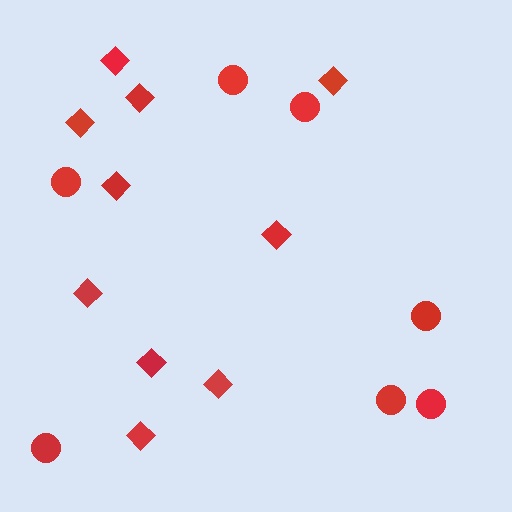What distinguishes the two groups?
There are 2 groups: one group of diamonds (10) and one group of circles (7).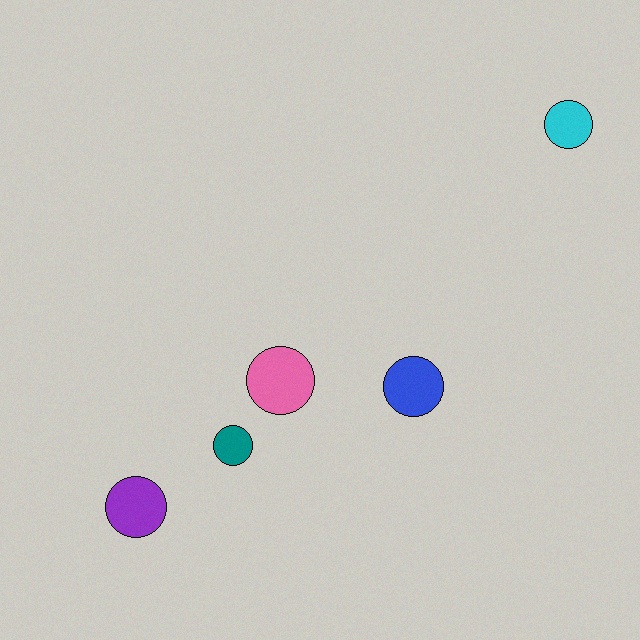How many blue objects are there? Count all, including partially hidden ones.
There is 1 blue object.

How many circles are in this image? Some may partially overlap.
There are 5 circles.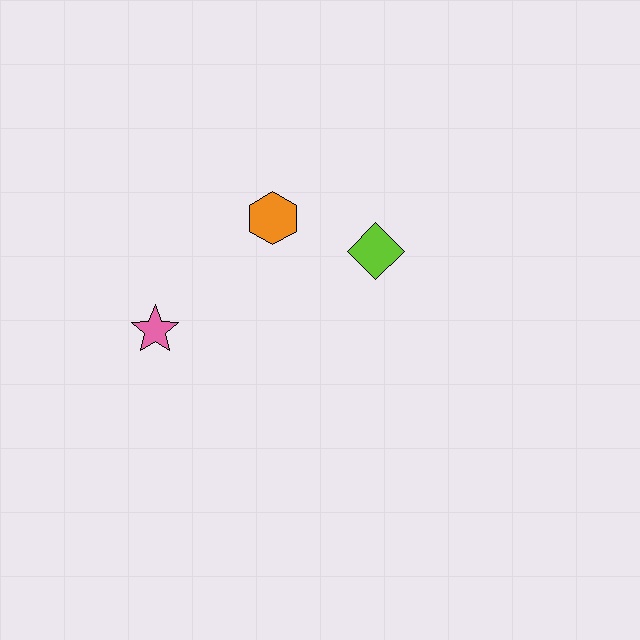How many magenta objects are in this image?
There are no magenta objects.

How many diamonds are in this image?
There is 1 diamond.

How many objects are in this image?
There are 3 objects.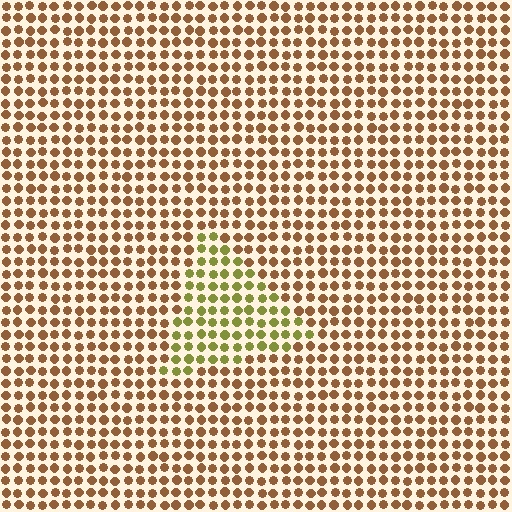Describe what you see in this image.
The image is filled with small brown elements in a uniform arrangement. A triangle-shaped region is visible where the elements are tinted to a slightly different hue, forming a subtle color boundary.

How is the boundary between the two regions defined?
The boundary is defined purely by a slight shift in hue (about 47 degrees). Spacing, size, and orientation are identical on both sides.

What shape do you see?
I see a triangle.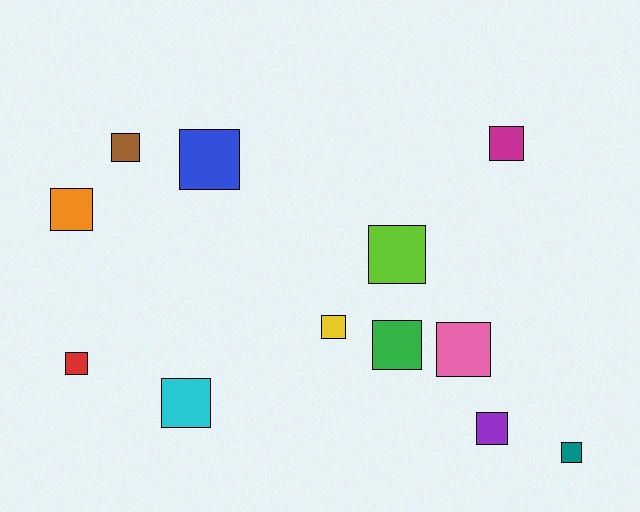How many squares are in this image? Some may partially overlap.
There are 12 squares.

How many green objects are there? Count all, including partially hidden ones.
There is 1 green object.